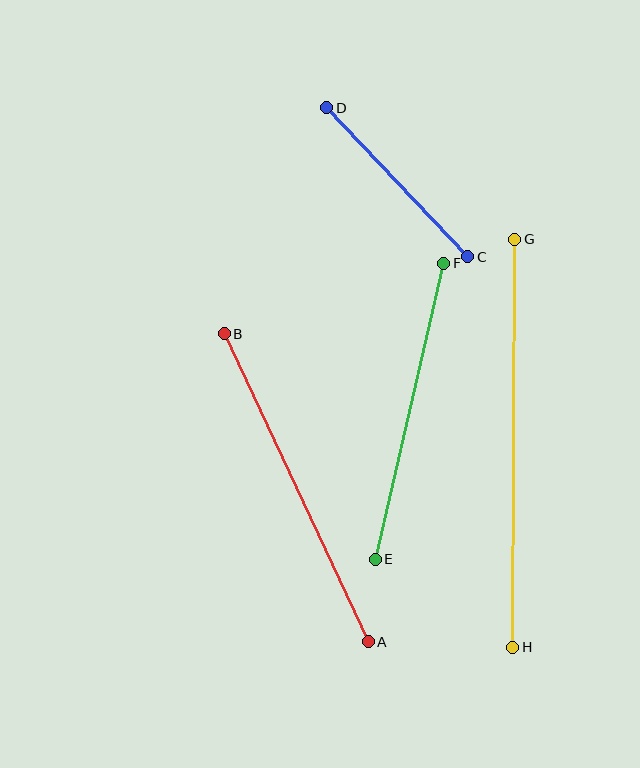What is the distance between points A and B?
The distance is approximately 340 pixels.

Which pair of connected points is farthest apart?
Points G and H are farthest apart.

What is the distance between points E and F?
The distance is approximately 304 pixels.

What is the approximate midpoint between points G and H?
The midpoint is at approximately (514, 443) pixels.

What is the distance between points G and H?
The distance is approximately 408 pixels.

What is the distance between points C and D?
The distance is approximately 206 pixels.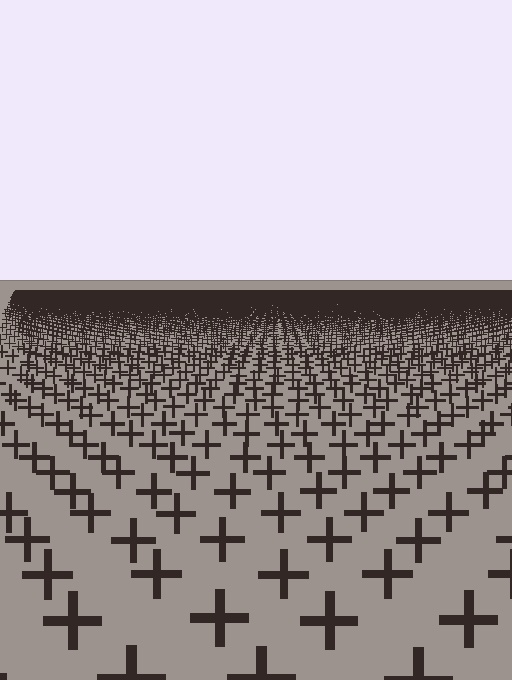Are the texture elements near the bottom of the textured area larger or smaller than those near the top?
Larger. Near the bottom, elements are closer to the viewer and appear at a bigger on-screen size.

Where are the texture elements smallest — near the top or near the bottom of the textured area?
Near the top.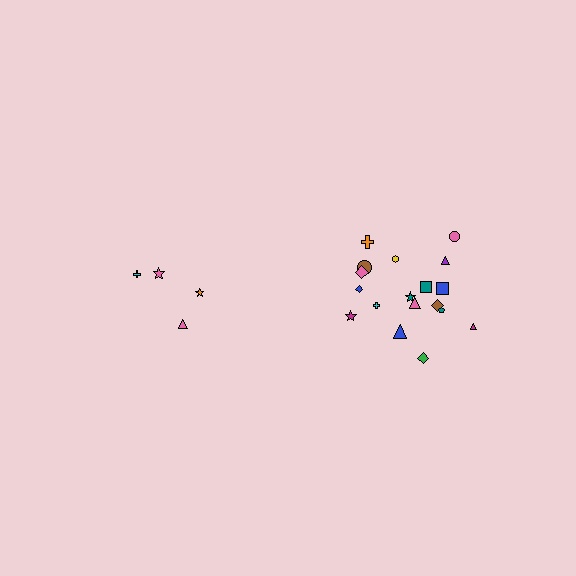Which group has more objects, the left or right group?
The right group.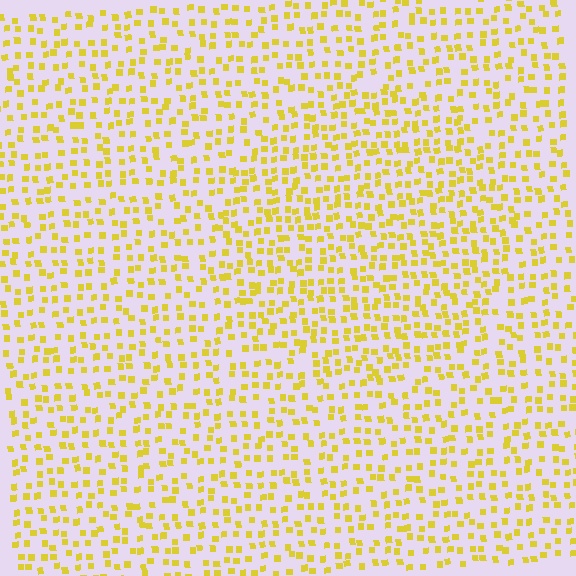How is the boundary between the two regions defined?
The boundary is defined by a change in element density (approximately 1.4x ratio). All elements are the same color, size, and shape.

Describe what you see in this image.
The image contains small yellow elements arranged at two different densities. A circle-shaped region is visible where the elements are more densely packed than the surrounding area.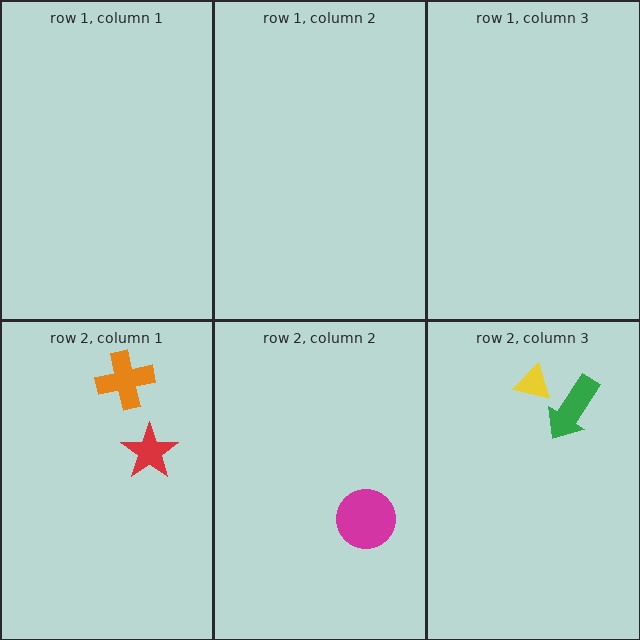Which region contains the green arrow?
The row 2, column 3 region.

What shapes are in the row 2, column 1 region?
The red star, the orange cross.